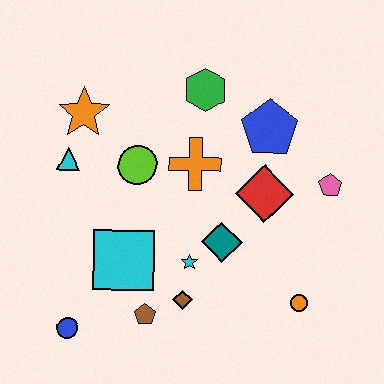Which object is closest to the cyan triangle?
The orange star is closest to the cyan triangle.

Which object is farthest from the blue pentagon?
The blue circle is farthest from the blue pentagon.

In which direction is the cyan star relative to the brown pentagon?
The cyan star is above the brown pentagon.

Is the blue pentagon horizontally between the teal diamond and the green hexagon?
No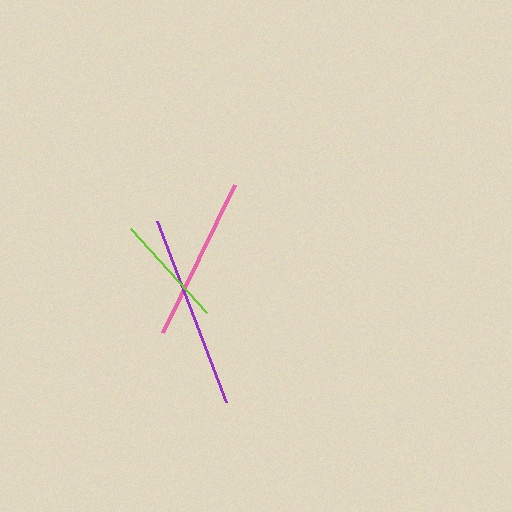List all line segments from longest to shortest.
From longest to shortest: purple, pink, lime.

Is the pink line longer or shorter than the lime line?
The pink line is longer than the lime line.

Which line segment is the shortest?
The lime line is the shortest at approximately 113 pixels.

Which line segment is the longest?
The purple line is the longest at approximately 194 pixels.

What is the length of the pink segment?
The pink segment is approximately 164 pixels long.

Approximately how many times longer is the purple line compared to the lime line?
The purple line is approximately 1.7 times the length of the lime line.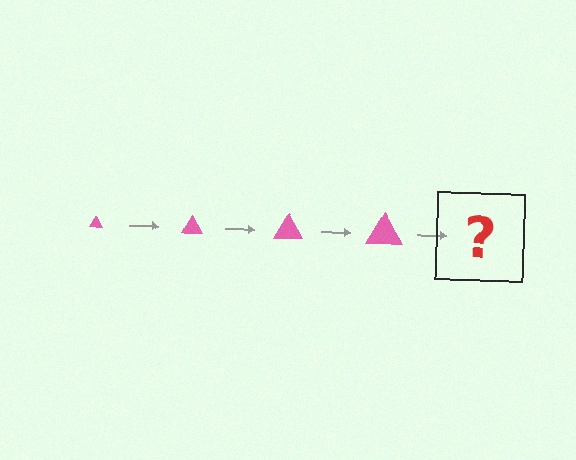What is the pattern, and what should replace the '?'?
The pattern is that the triangle gets progressively larger each step. The '?' should be a pink triangle, larger than the previous one.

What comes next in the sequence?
The next element should be a pink triangle, larger than the previous one.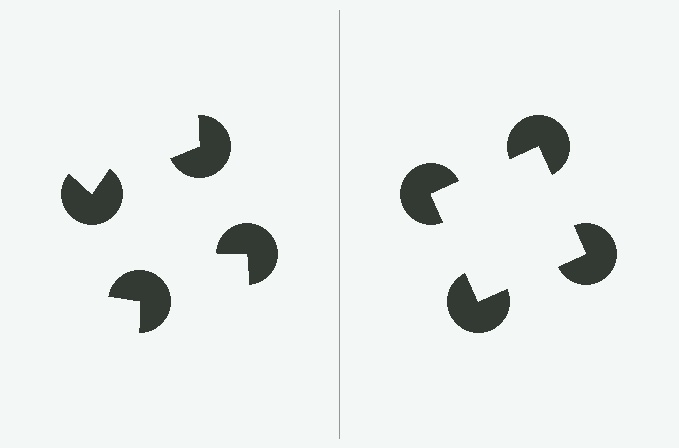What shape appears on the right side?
An illusory square.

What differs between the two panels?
The pac-man discs are positioned identically on both sides; only the wedge orientations differ. On the right they align to a square; on the left they are misaligned.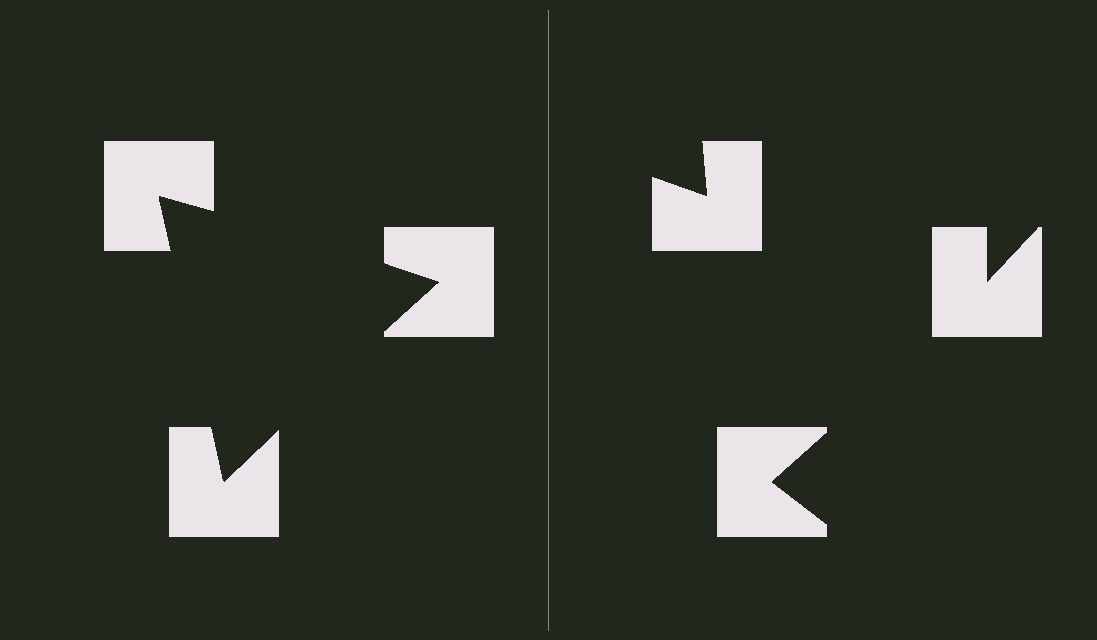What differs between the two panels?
The notched squares are positioned identically on both sides; only the wedge orientations differ. On the left they align to a triangle; on the right they are misaligned.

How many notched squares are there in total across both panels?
6 — 3 on each side.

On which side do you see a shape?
An illusory triangle appears on the left side. On the right side the wedge cuts are rotated, so no coherent shape forms.